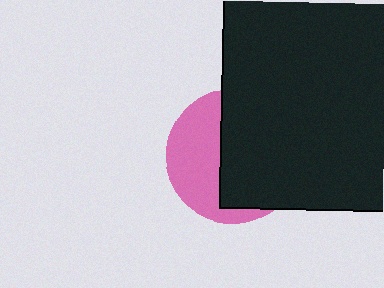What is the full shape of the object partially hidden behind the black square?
The partially hidden object is a pink circle.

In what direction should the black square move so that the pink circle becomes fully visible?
The black square should move right. That is the shortest direction to clear the overlap and leave the pink circle fully visible.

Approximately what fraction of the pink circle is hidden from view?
Roughly 59% of the pink circle is hidden behind the black square.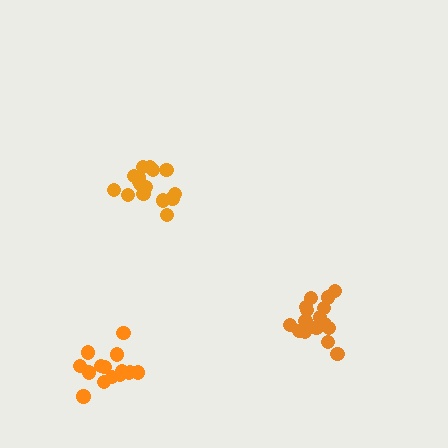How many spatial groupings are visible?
There are 3 spatial groupings.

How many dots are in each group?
Group 1: 16 dots, Group 2: 15 dots, Group 3: 18 dots (49 total).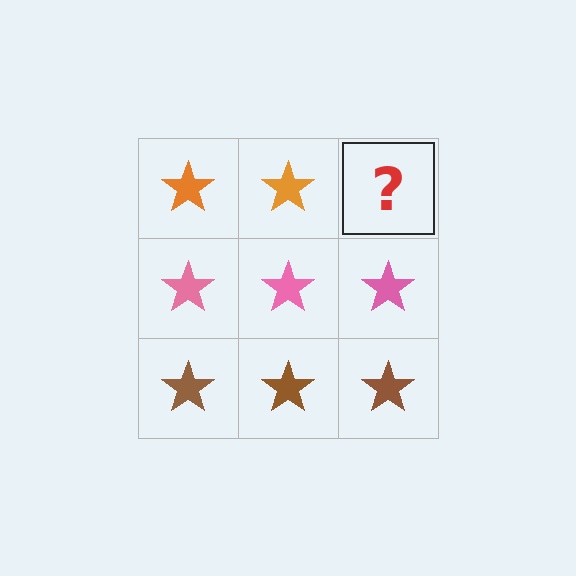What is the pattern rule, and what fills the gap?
The rule is that each row has a consistent color. The gap should be filled with an orange star.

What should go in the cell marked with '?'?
The missing cell should contain an orange star.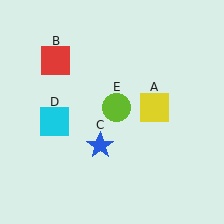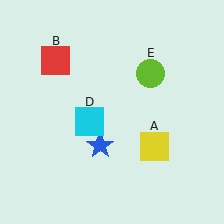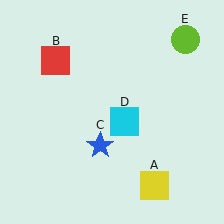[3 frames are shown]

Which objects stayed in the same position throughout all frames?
Red square (object B) and blue star (object C) remained stationary.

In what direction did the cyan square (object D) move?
The cyan square (object D) moved right.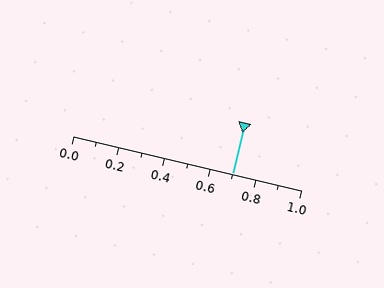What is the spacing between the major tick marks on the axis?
The major ticks are spaced 0.2 apart.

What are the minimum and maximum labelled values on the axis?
The axis runs from 0.0 to 1.0.